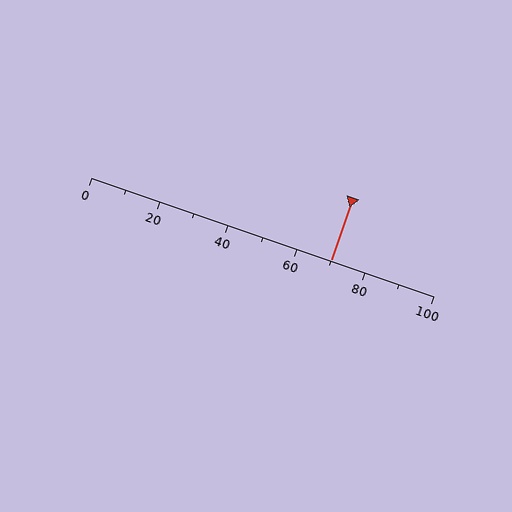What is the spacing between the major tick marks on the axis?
The major ticks are spaced 20 apart.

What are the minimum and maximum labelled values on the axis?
The axis runs from 0 to 100.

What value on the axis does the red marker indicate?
The marker indicates approximately 70.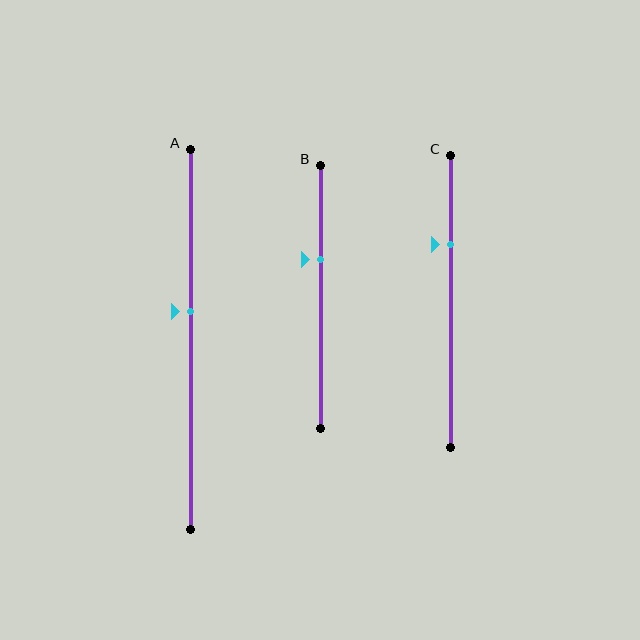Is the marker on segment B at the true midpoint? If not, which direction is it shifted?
No, the marker on segment B is shifted upward by about 14% of the segment length.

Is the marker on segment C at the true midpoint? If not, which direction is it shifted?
No, the marker on segment C is shifted upward by about 20% of the segment length.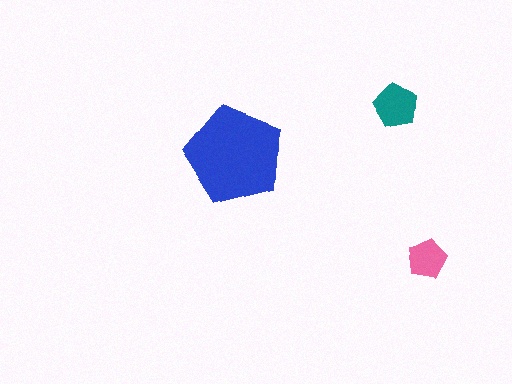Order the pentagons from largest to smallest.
the blue one, the teal one, the pink one.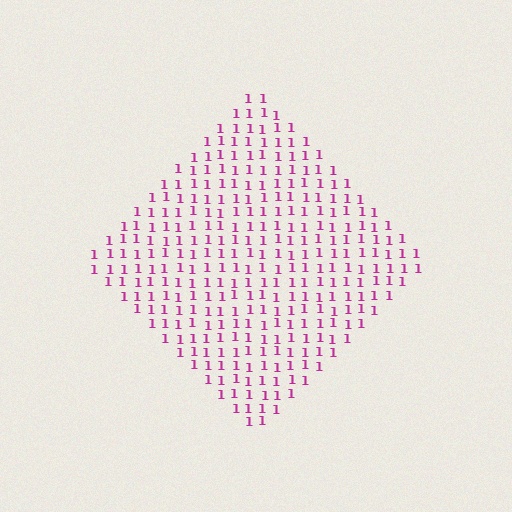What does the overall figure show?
The overall figure shows a diamond.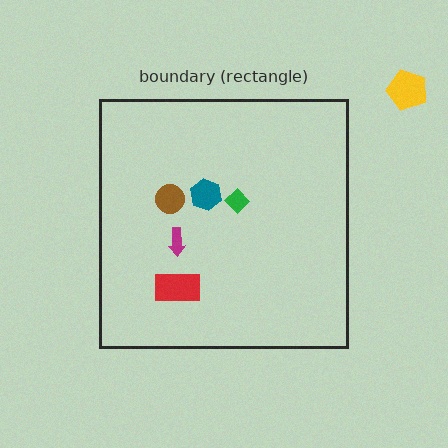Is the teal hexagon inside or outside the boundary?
Inside.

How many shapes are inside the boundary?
5 inside, 1 outside.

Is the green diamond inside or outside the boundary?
Inside.